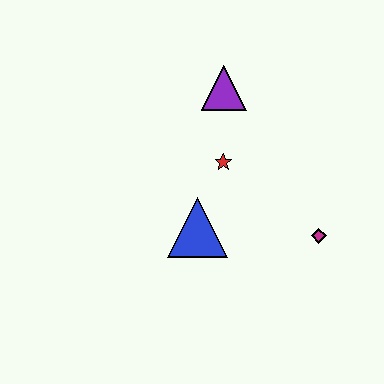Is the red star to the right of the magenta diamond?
No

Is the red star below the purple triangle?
Yes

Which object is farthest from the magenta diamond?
The purple triangle is farthest from the magenta diamond.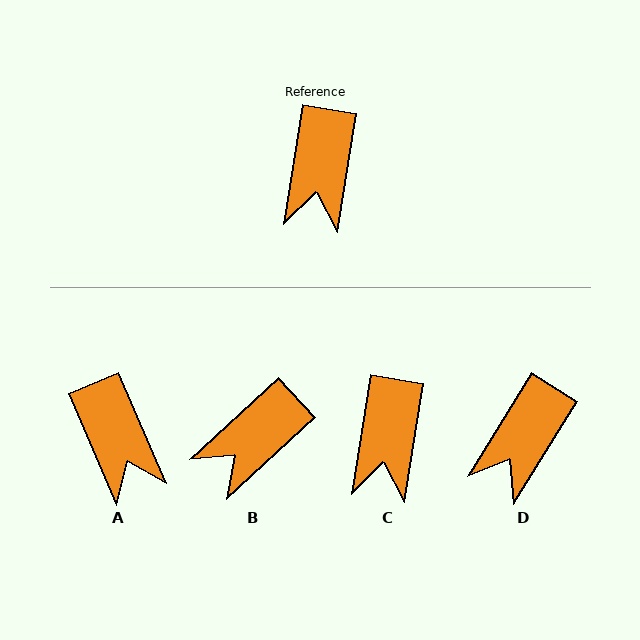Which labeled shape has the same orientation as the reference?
C.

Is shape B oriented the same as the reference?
No, it is off by about 38 degrees.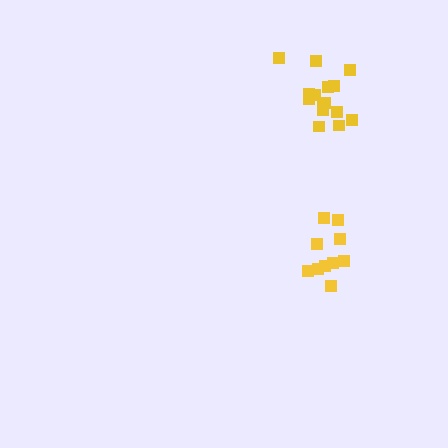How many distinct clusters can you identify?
There are 2 distinct clusters.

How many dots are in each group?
Group 1: 10 dots, Group 2: 15 dots (25 total).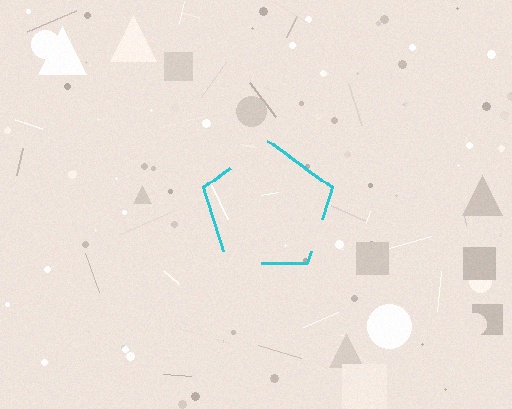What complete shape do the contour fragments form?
The contour fragments form a pentagon.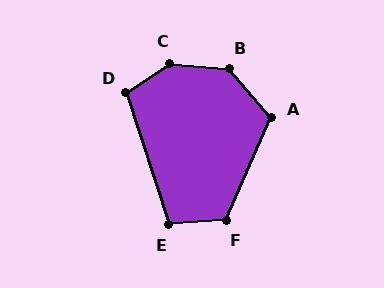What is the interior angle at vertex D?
Approximately 106 degrees (obtuse).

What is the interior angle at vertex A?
Approximately 116 degrees (obtuse).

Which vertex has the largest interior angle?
C, at approximately 141 degrees.